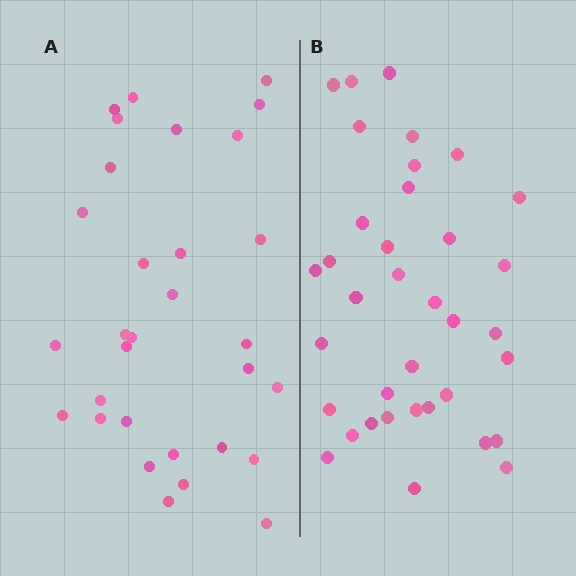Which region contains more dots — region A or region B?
Region B (the right region) has more dots.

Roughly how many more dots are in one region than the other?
Region B has about 5 more dots than region A.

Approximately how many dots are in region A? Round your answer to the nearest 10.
About 30 dots. (The exact count is 31, which rounds to 30.)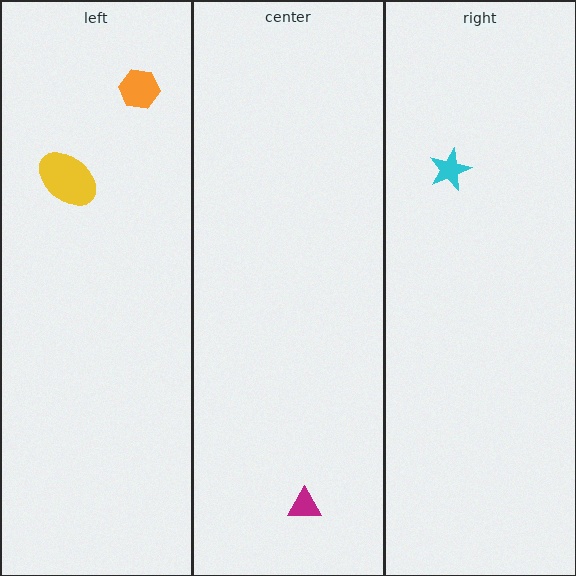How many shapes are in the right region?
1.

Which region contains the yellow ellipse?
The left region.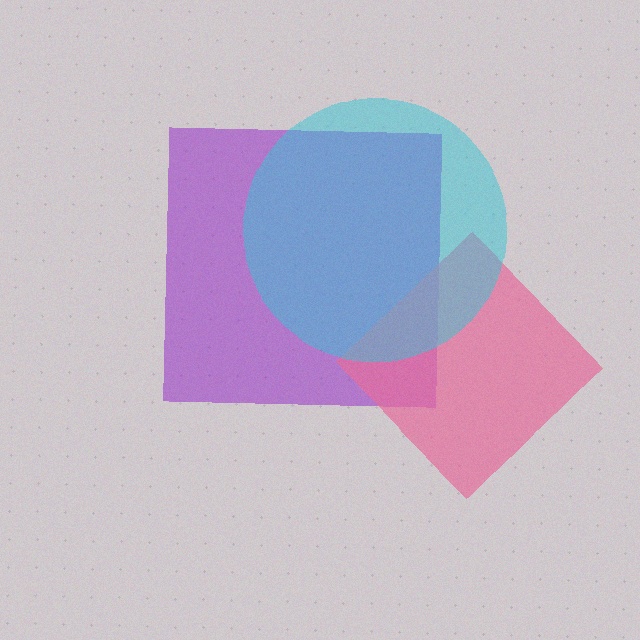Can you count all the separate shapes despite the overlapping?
Yes, there are 3 separate shapes.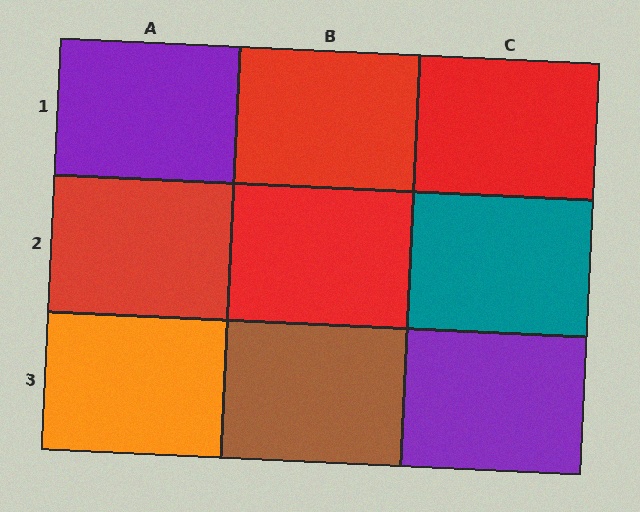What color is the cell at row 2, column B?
Red.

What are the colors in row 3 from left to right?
Orange, brown, purple.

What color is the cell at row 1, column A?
Purple.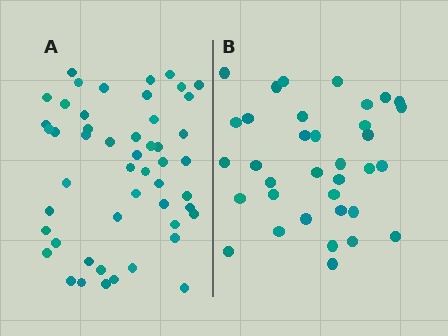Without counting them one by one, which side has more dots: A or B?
Region A (the left region) has more dots.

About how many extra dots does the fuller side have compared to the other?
Region A has approximately 15 more dots than region B.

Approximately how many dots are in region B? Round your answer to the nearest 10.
About 40 dots. (The exact count is 35, which rounds to 40.)